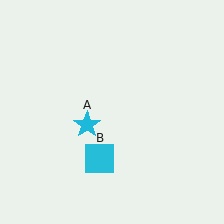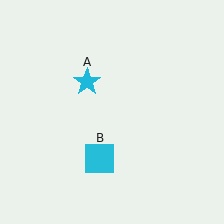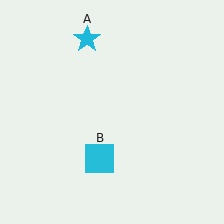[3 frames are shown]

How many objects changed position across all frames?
1 object changed position: cyan star (object A).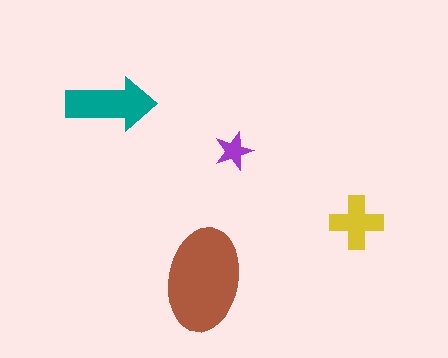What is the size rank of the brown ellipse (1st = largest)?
1st.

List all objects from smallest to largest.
The purple star, the yellow cross, the teal arrow, the brown ellipse.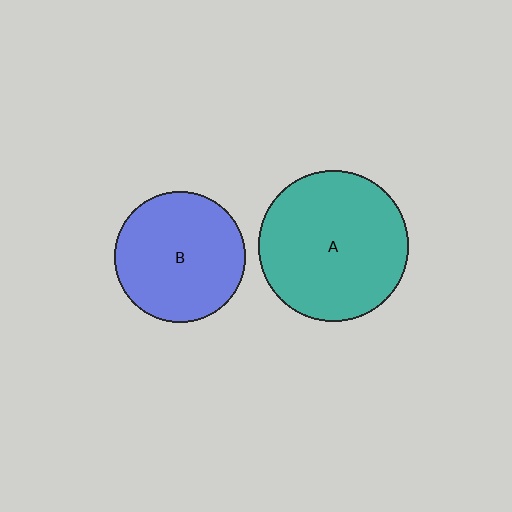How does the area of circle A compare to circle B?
Approximately 1.3 times.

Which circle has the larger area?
Circle A (teal).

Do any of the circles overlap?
No, none of the circles overlap.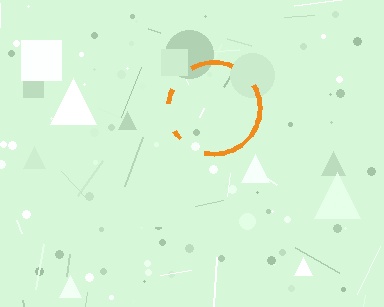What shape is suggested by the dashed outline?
The dashed outline suggests a circle.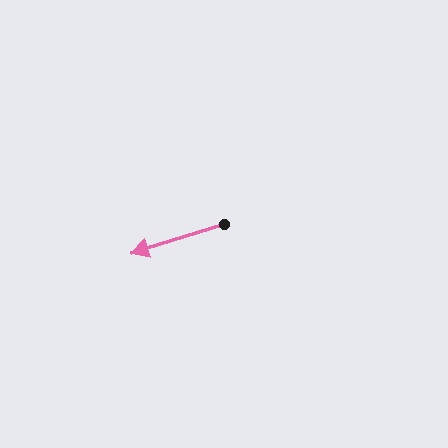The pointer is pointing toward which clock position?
Roughly 8 o'clock.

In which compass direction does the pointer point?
West.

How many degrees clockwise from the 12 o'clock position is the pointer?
Approximately 252 degrees.